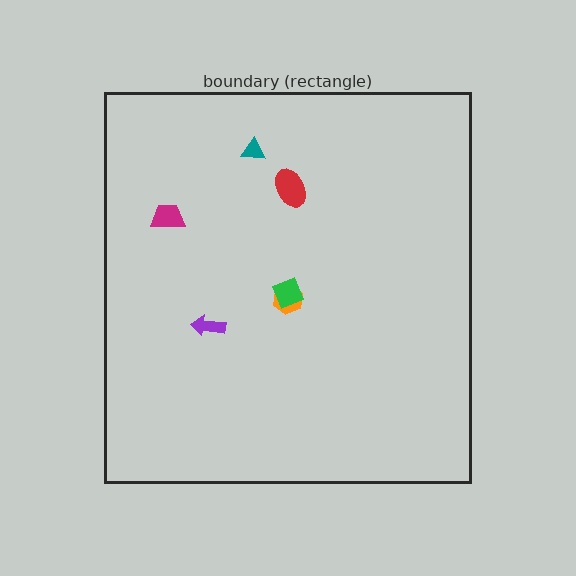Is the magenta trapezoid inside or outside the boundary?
Inside.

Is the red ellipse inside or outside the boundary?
Inside.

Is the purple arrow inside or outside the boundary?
Inside.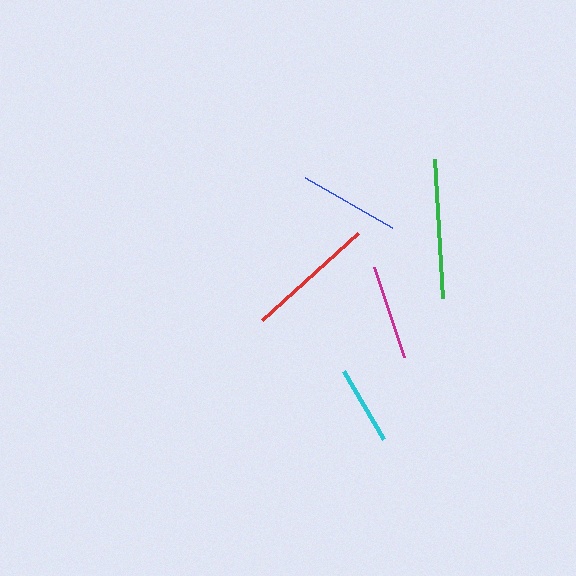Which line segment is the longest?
The green line is the longest at approximately 139 pixels.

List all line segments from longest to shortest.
From longest to shortest: green, red, blue, magenta, cyan.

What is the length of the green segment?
The green segment is approximately 139 pixels long.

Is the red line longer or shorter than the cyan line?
The red line is longer than the cyan line.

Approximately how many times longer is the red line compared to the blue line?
The red line is approximately 1.3 times the length of the blue line.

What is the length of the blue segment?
The blue segment is approximately 100 pixels long.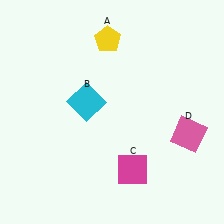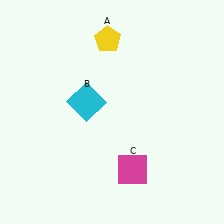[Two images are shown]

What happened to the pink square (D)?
The pink square (D) was removed in Image 2. It was in the bottom-right area of Image 1.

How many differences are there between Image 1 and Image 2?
There is 1 difference between the two images.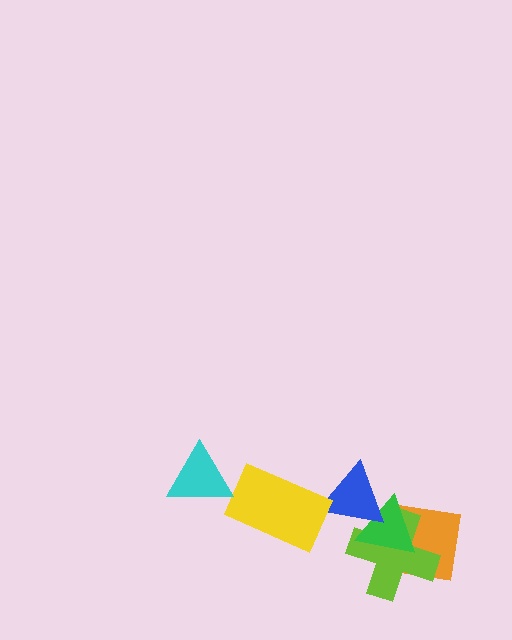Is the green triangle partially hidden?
Yes, it is partially covered by another shape.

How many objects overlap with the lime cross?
3 objects overlap with the lime cross.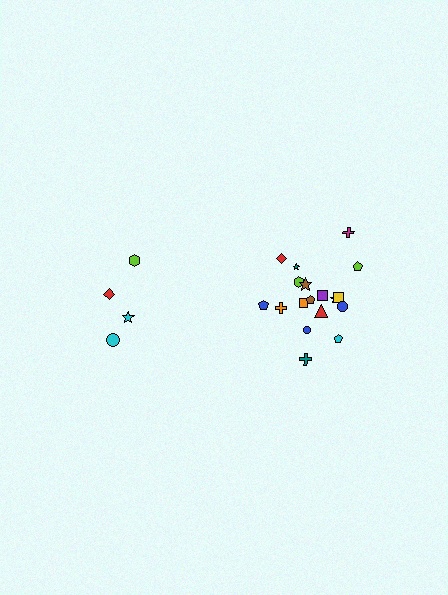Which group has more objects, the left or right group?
The right group.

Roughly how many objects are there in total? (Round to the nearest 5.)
Roughly 20 objects in total.